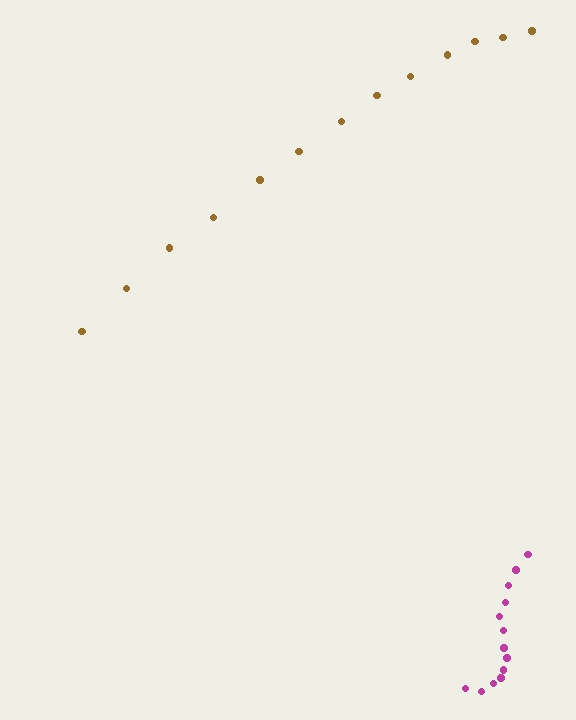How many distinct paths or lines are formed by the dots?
There are 2 distinct paths.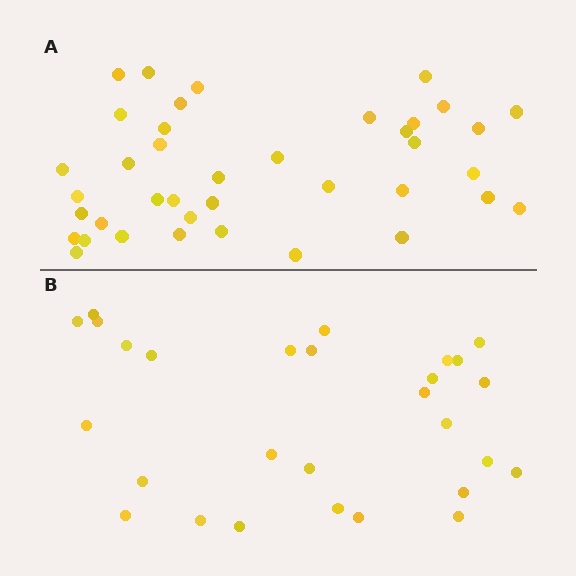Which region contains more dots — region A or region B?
Region A (the top region) has more dots.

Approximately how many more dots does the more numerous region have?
Region A has roughly 12 or so more dots than region B.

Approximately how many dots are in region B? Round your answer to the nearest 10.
About 30 dots. (The exact count is 28, which rounds to 30.)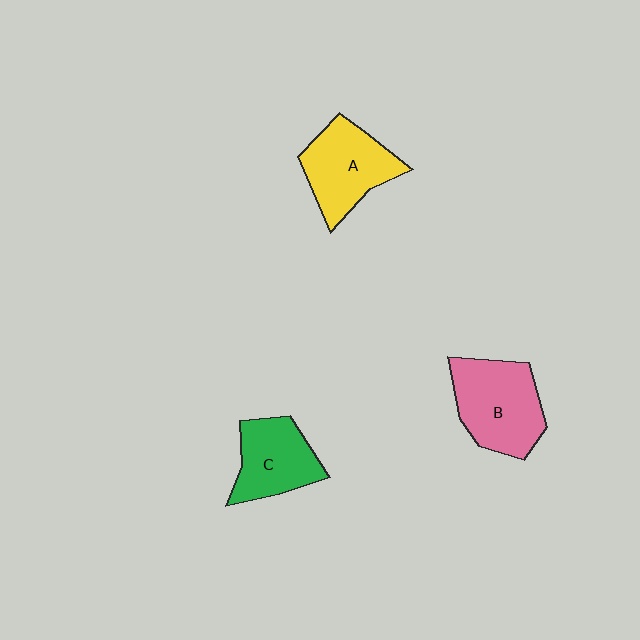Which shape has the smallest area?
Shape C (green).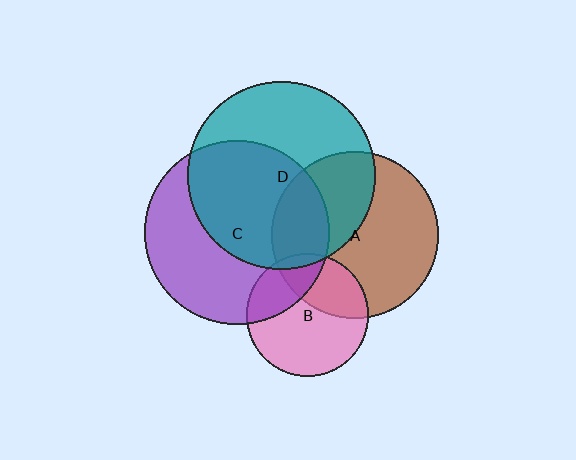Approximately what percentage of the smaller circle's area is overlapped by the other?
Approximately 30%.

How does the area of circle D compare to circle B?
Approximately 2.4 times.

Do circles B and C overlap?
Yes.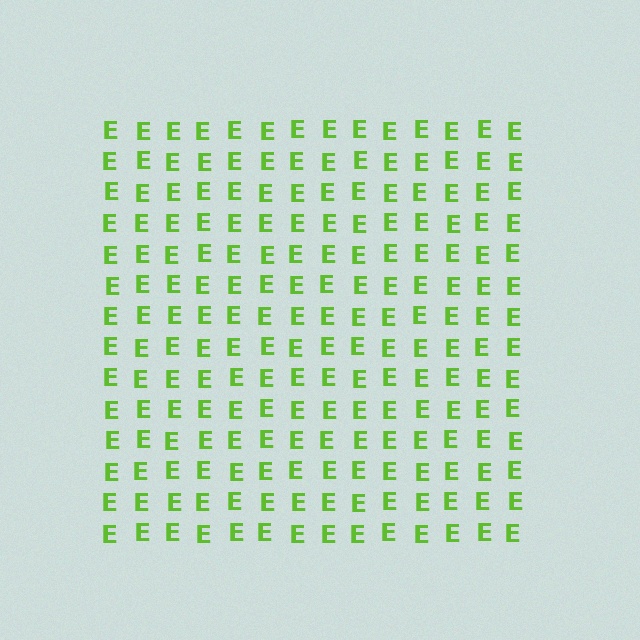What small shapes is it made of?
It is made of small letter E's.